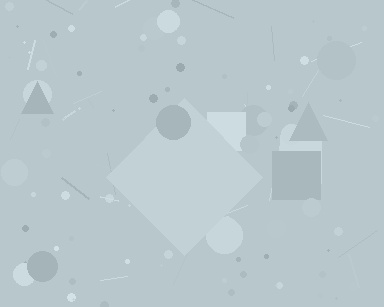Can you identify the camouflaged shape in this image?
The camouflaged shape is a diamond.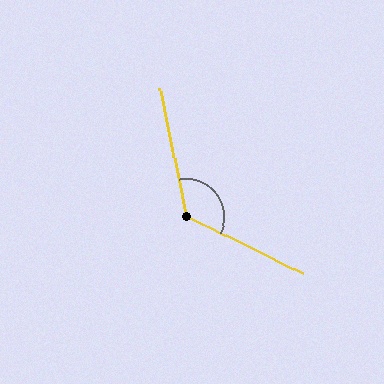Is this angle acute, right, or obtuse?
It is obtuse.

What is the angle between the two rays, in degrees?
Approximately 128 degrees.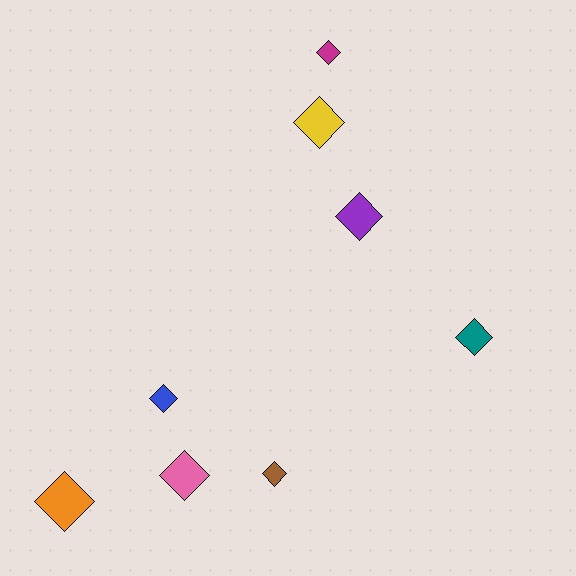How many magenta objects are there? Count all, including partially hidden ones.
There is 1 magenta object.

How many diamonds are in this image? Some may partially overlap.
There are 8 diamonds.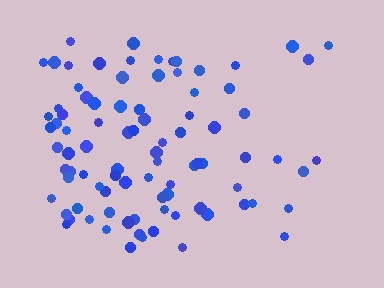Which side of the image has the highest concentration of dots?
The left.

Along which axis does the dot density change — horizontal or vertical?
Horizontal.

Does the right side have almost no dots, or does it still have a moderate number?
Still a moderate number, just noticeably fewer than the left.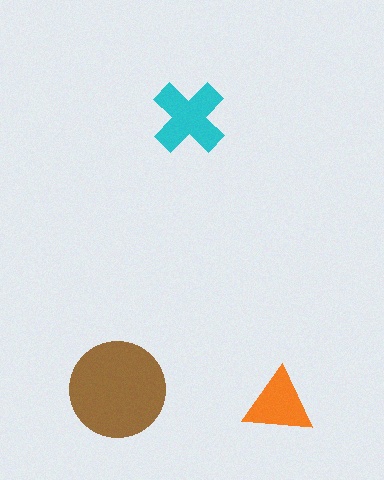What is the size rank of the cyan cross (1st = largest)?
2nd.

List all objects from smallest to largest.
The orange triangle, the cyan cross, the brown circle.